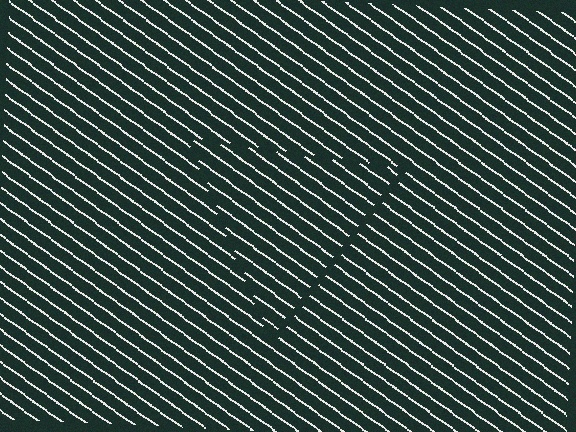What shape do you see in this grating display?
An illusory triangle. The interior of the shape contains the same grating, shifted by half a period — the contour is defined by the phase discontinuity where line-ends from the inner and outer gratings abut.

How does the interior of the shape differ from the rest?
The interior of the shape contains the same grating, shifted by half a period — the contour is defined by the phase discontinuity where line-ends from the inner and outer gratings abut.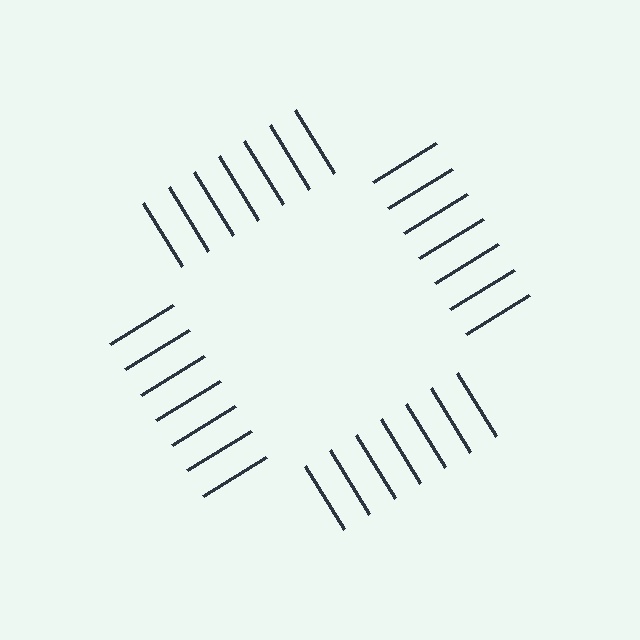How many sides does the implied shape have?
4 sides — the line-ends trace a square.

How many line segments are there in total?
28 — 7 along each of the 4 edges.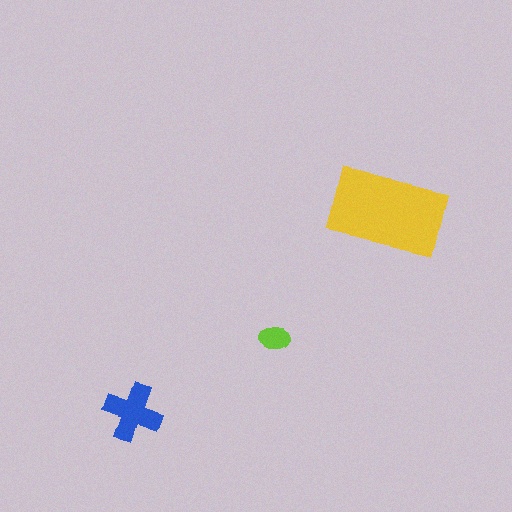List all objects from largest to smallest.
The yellow rectangle, the blue cross, the lime ellipse.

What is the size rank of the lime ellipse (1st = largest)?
3rd.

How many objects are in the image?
There are 3 objects in the image.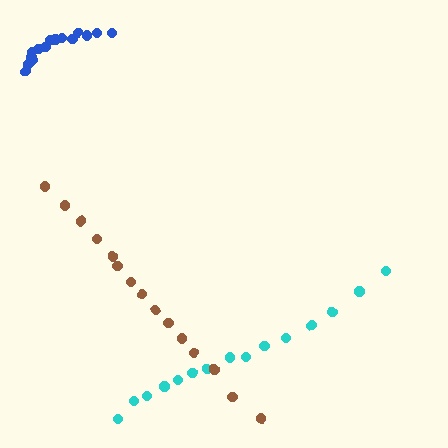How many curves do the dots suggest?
There are 3 distinct paths.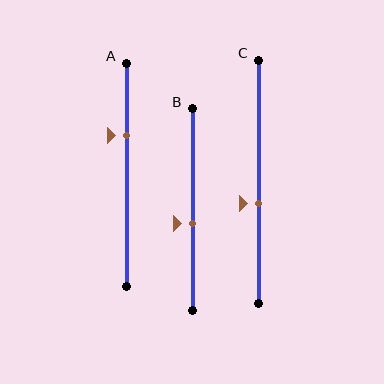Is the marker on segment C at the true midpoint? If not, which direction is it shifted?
No, the marker on segment C is shifted downward by about 9% of the segment length.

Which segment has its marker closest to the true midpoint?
Segment B has its marker closest to the true midpoint.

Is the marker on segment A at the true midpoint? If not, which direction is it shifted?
No, the marker on segment A is shifted upward by about 18% of the segment length.